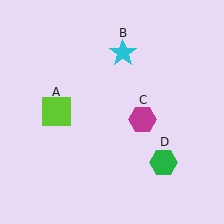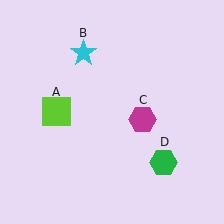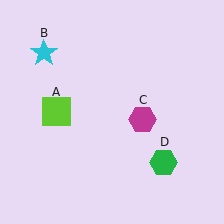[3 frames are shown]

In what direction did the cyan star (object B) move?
The cyan star (object B) moved left.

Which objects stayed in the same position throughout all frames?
Lime square (object A) and magenta hexagon (object C) and green hexagon (object D) remained stationary.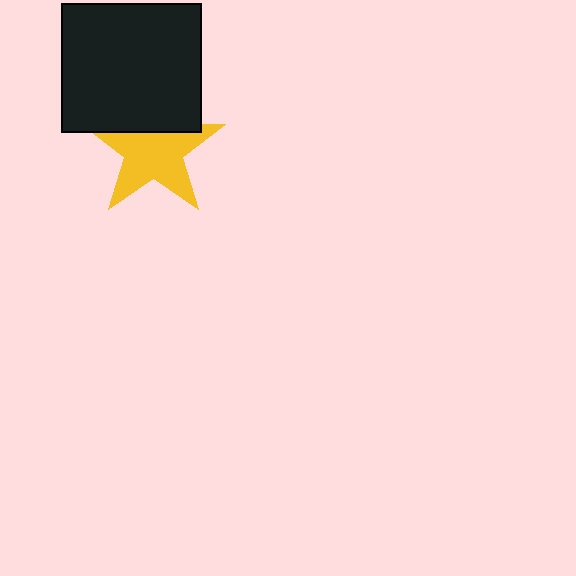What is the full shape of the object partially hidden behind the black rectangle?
The partially hidden object is a yellow star.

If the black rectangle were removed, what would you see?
You would see the complete yellow star.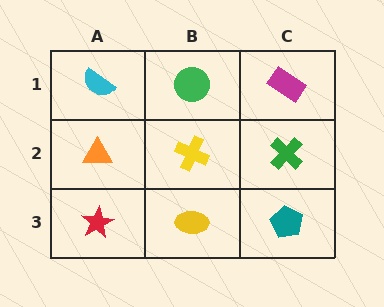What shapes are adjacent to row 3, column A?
An orange triangle (row 2, column A), a yellow ellipse (row 3, column B).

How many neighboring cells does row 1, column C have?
2.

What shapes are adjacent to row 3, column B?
A yellow cross (row 2, column B), a red star (row 3, column A), a teal pentagon (row 3, column C).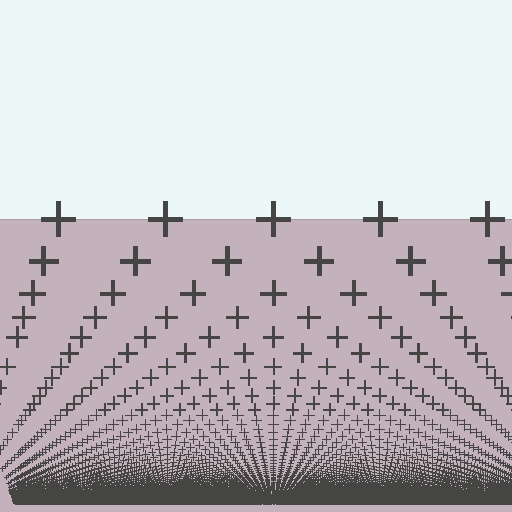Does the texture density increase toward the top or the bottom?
Density increases toward the bottom.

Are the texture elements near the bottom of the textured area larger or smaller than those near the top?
Smaller. The gradient is inverted — elements near the bottom are smaller and denser.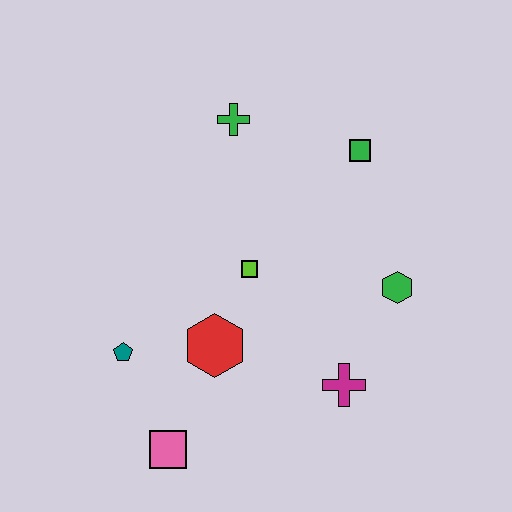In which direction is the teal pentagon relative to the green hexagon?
The teal pentagon is to the left of the green hexagon.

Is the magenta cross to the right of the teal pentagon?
Yes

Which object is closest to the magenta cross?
The green hexagon is closest to the magenta cross.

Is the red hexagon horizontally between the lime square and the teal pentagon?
Yes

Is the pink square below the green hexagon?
Yes